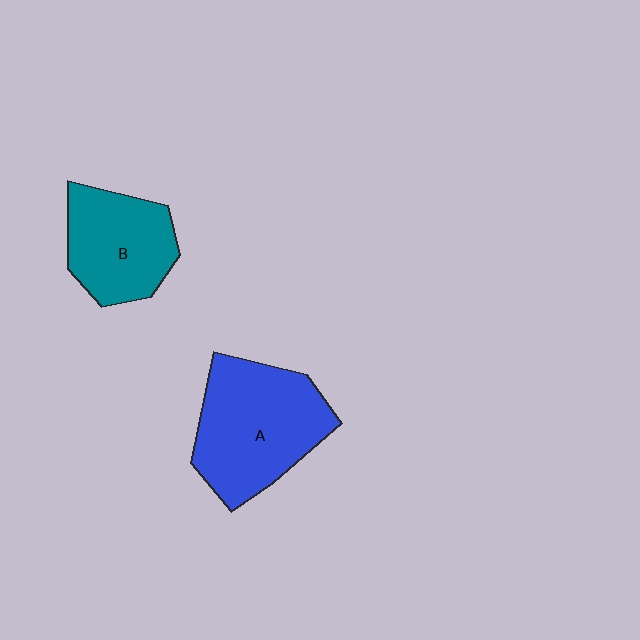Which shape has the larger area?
Shape A (blue).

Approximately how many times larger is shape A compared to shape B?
Approximately 1.4 times.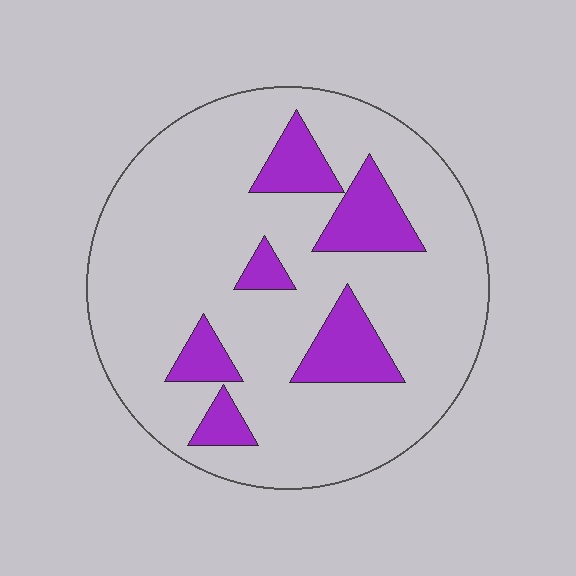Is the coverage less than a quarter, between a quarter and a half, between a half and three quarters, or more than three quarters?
Less than a quarter.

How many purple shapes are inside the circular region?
6.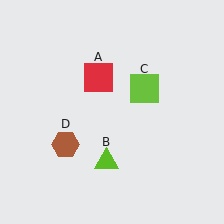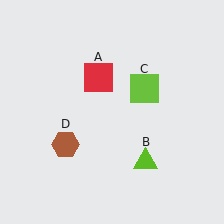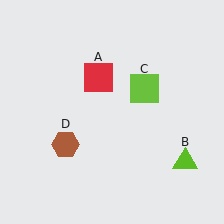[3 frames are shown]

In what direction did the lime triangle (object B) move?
The lime triangle (object B) moved right.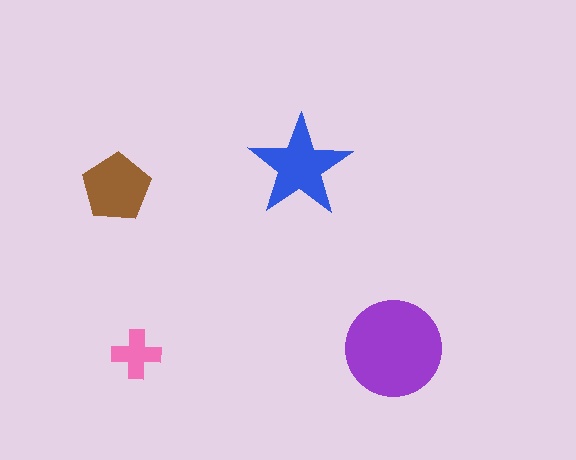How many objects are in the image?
There are 4 objects in the image.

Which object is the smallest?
The pink cross.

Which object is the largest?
The purple circle.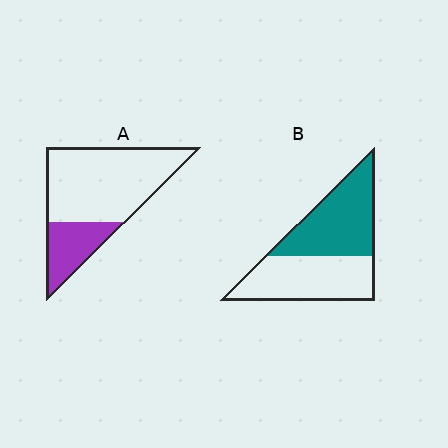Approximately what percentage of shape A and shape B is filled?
A is approximately 25% and B is approximately 50%.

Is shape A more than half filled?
No.